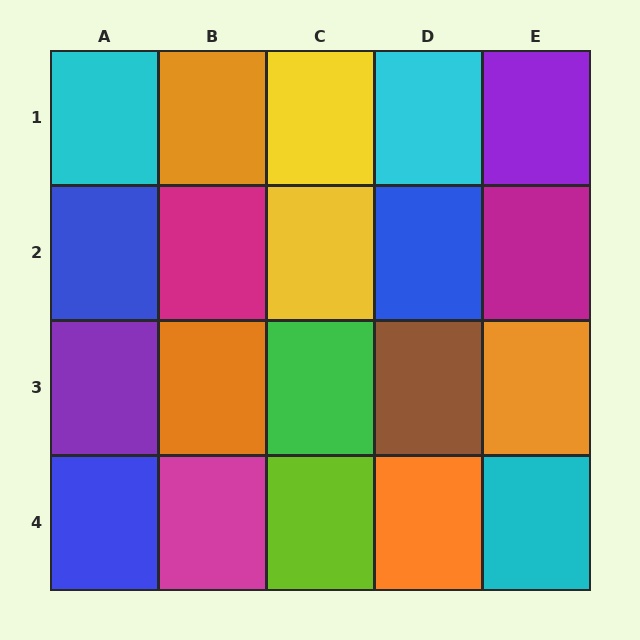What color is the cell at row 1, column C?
Yellow.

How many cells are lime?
1 cell is lime.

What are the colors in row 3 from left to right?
Purple, orange, green, brown, orange.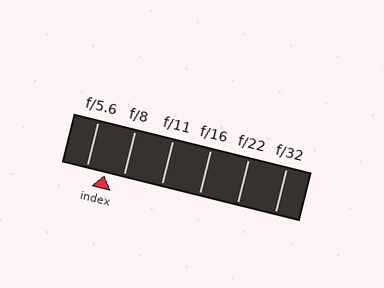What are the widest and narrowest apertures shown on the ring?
The widest aperture shown is f/5.6 and the narrowest is f/32.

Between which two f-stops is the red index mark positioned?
The index mark is between f/5.6 and f/8.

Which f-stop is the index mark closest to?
The index mark is closest to f/5.6.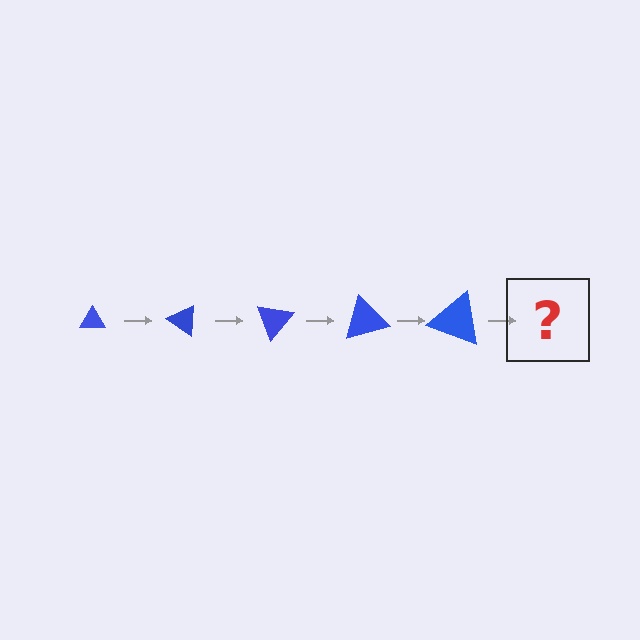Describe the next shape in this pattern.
It should be a triangle, larger than the previous one and rotated 175 degrees from the start.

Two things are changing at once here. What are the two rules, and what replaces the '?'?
The two rules are that the triangle grows larger each step and it rotates 35 degrees each step. The '?' should be a triangle, larger than the previous one and rotated 175 degrees from the start.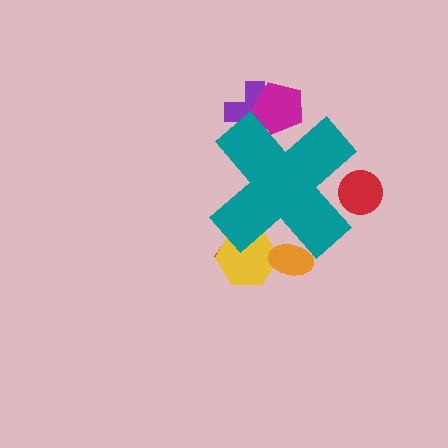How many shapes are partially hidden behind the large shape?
6 shapes are partially hidden.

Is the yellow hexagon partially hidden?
Yes, the yellow hexagon is partially hidden behind the teal cross.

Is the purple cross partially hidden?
Yes, the purple cross is partially hidden behind the teal cross.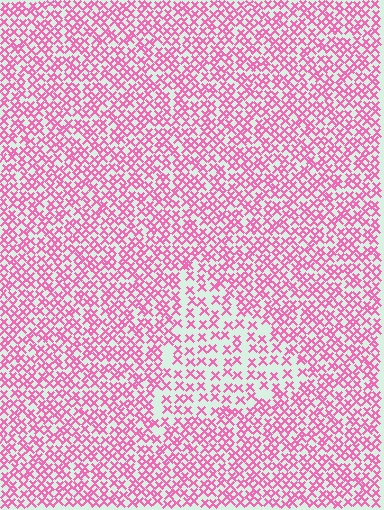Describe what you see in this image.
The image contains small pink elements arranged at two different densities. A triangle-shaped region is visible where the elements are less densely packed than the surrounding area.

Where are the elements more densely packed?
The elements are more densely packed outside the triangle boundary.